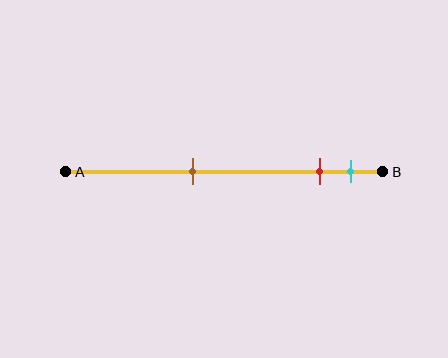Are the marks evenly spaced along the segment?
No, the marks are not evenly spaced.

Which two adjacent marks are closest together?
The red and cyan marks are the closest adjacent pair.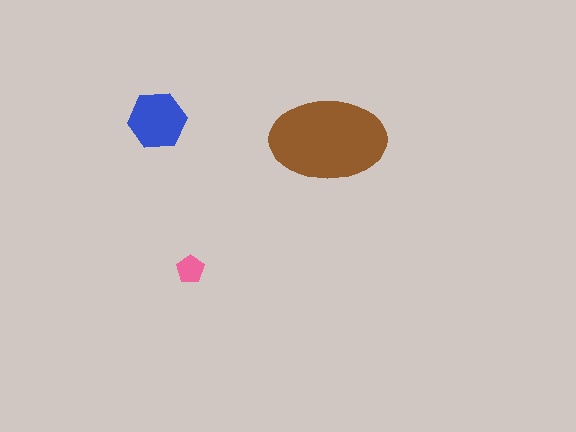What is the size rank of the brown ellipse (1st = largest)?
1st.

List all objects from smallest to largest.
The pink pentagon, the blue hexagon, the brown ellipse.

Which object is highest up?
The blue hexagon is topmost.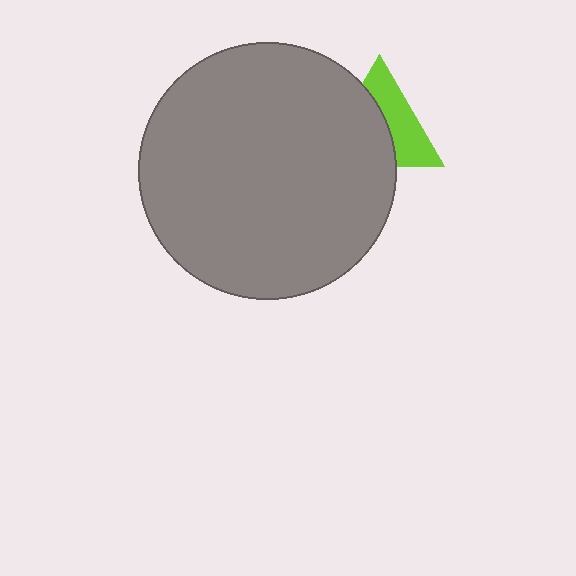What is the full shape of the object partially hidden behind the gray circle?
The partially hidden object is a lime triangle.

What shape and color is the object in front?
The object in front is a gray circle.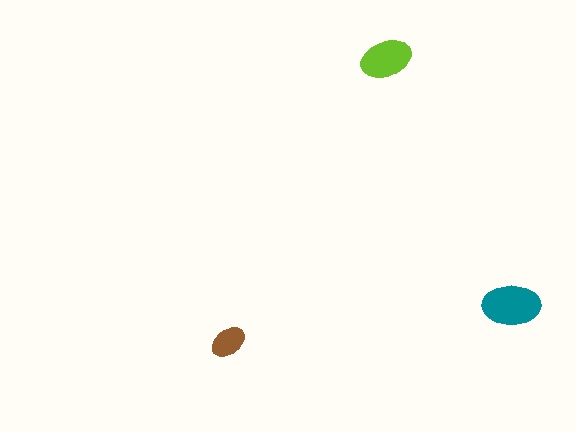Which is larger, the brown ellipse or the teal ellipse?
The teal one.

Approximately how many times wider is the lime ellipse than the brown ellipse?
About 1.5 times wider.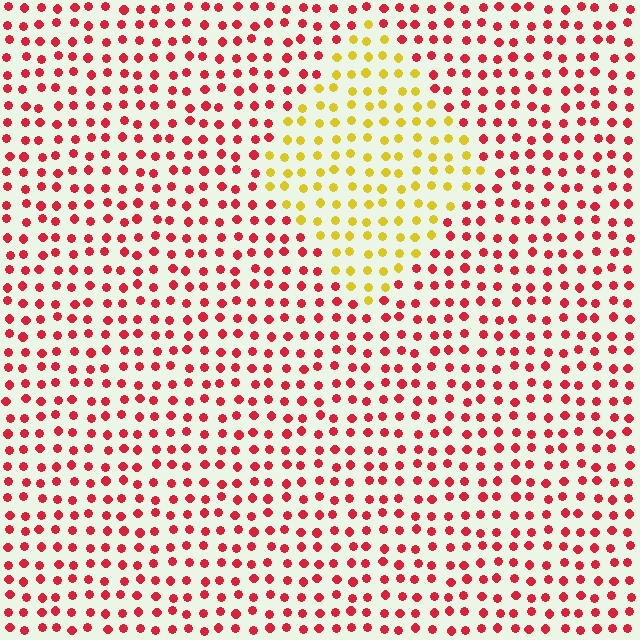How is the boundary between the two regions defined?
The boundary is defined purely by a slight shift in hue (about 63 degrees). Spacing, size, and orientation are identical on both sides.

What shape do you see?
I see a diamond.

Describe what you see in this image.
The image is filled with small red elements in a uniform arrangement. A diamond-shaped region is visible where the elements are tinted to a slightly different hue, forming a subtle color boundary.